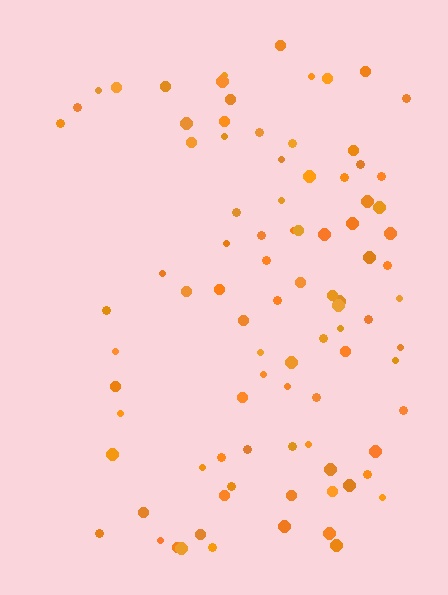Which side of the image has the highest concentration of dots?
The right.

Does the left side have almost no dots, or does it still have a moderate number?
Still a moderate number, just noticeably fewer than the right.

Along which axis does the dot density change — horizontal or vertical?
Horizontal.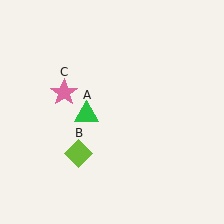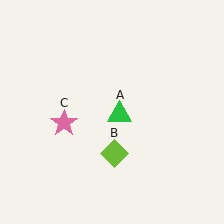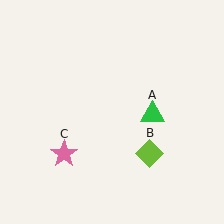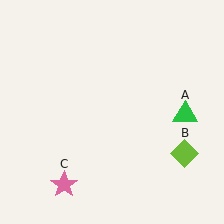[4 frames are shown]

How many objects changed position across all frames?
3 objects changed position: green triangle (object A), lime diamond (object B), pink star (object C).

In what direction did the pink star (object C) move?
The pink star (object C) moved down.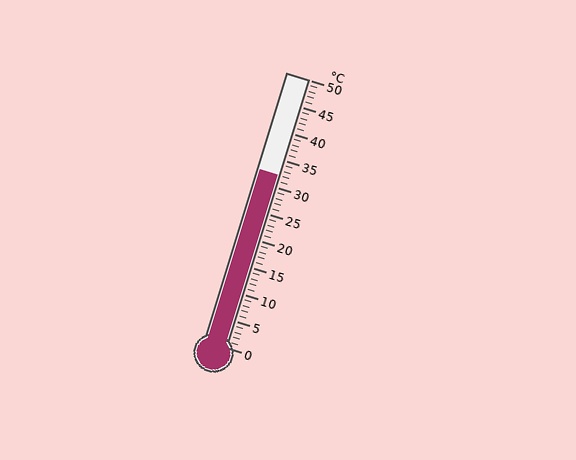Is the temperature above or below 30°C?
The temperature is above 30°C.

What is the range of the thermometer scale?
The thermometer scale ranges from 0°C to 50°C.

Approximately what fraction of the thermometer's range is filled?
The thermometer is filled to approximately 65% of its range.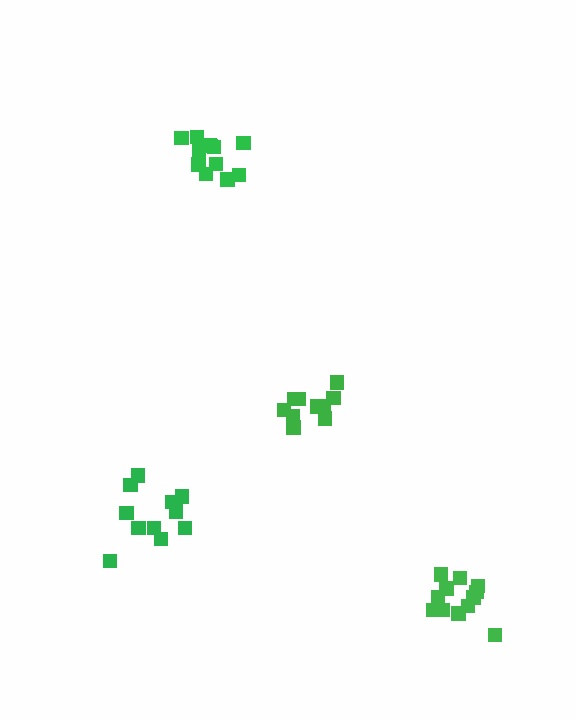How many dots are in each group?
Group 1: 10 dots, Group 2: 12 dots, Group 3: 13 dots, Group 4: 11 dots (46 total).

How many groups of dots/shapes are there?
There are 4 groups.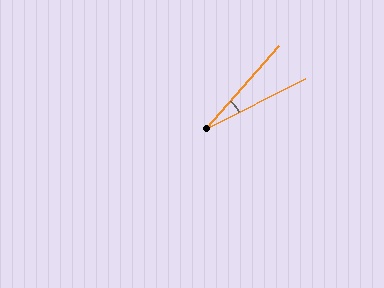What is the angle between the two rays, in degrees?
Approximately 22 degrees.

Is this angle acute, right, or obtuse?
It is acute.